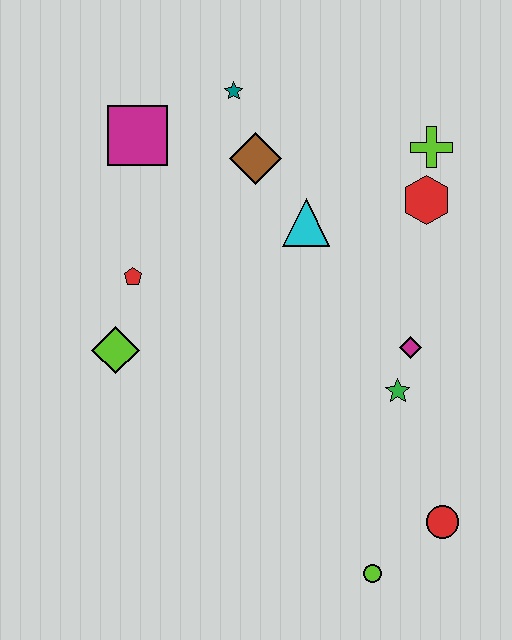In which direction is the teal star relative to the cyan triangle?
The teal star is above the cyan triangle.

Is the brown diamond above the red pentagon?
Yes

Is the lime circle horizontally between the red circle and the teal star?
Yes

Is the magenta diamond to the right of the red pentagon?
Yes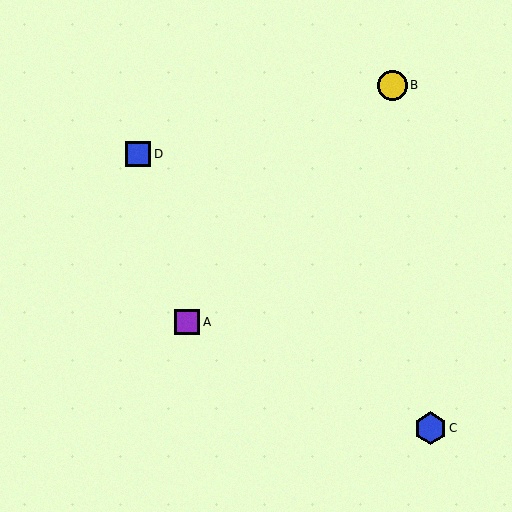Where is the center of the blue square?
The center of the blue square is at (138, 154).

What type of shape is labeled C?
Shape C is a blue hexagon.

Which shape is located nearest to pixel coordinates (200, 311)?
The purple square (labeled A) at (187, 322) is nearest to that location.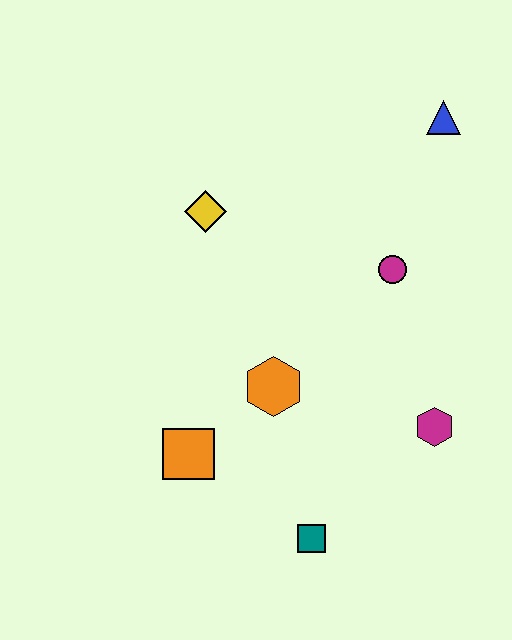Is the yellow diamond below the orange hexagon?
No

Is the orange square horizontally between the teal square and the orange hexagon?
No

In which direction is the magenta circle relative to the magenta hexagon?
The magenta circle is above the magenta hexagon.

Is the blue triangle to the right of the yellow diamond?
Yes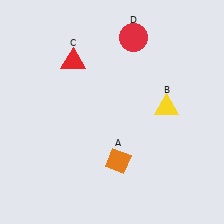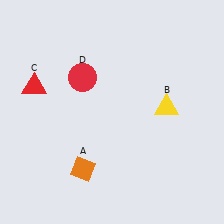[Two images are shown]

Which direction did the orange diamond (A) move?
The orange diamond (A) moved left.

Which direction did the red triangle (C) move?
The red triangle (C) moved left.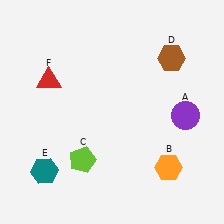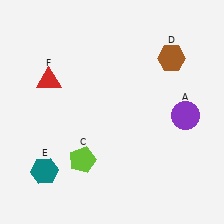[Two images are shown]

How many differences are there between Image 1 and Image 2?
There is 1 difference between the two images.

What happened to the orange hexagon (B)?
The orange hexagon (B) was removed in Image 2. It was in the bottom-right area of Image 1.